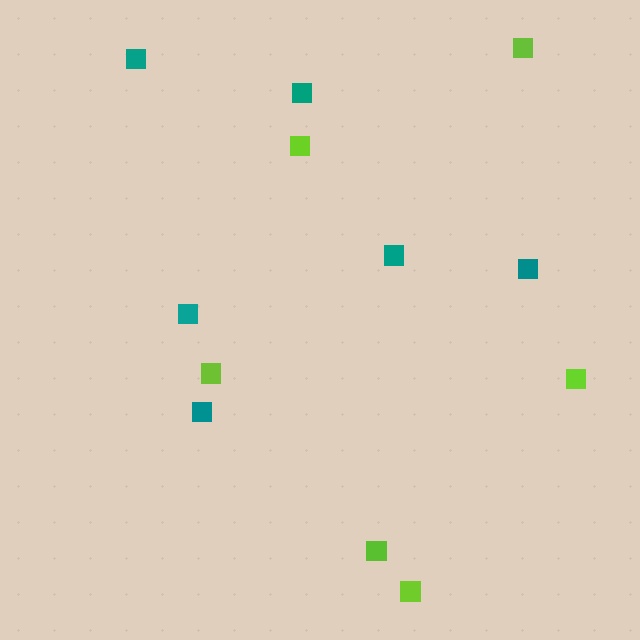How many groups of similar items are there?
There are 2 groups: one group of lime squares (6) and one group of teal squares (6).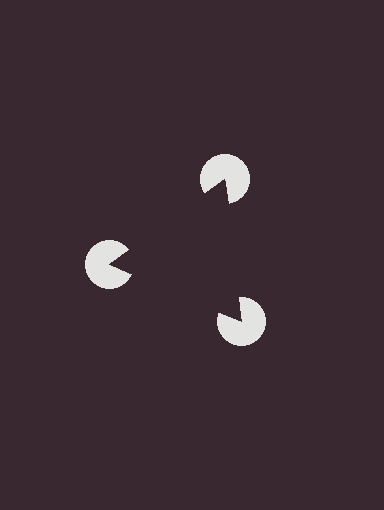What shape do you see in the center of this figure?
An illusory triangle — its edges are inferred from the aligned wedge cuts in the pac-man discs, not physically drawn.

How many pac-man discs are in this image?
There are 3 — one at each vertex of the illusory triangle.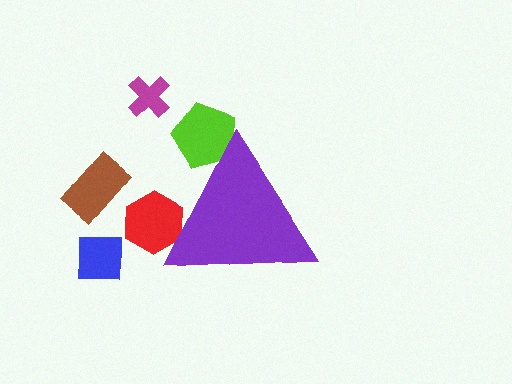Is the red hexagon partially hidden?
Yes, the red hexagon is partially hidden behind the purple triangle.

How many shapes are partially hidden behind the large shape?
2 shapes are partially hidden.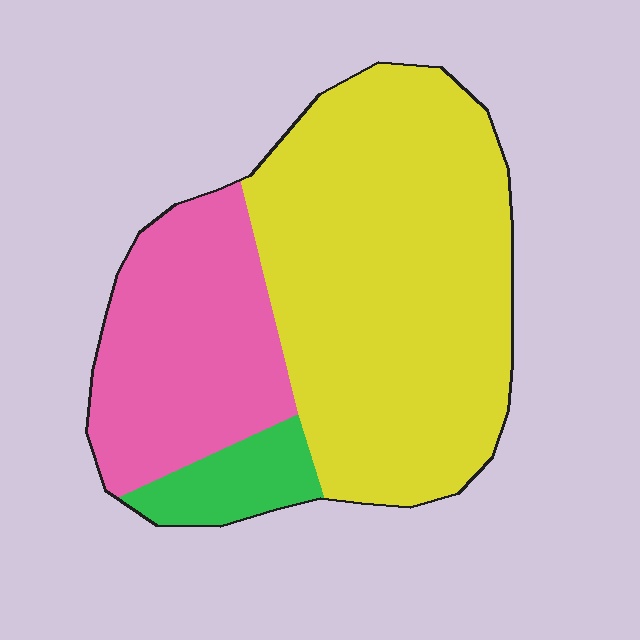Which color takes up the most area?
Yellow, at roughly 65%.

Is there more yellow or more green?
Yellow.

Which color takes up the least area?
Green, at roughly 10%.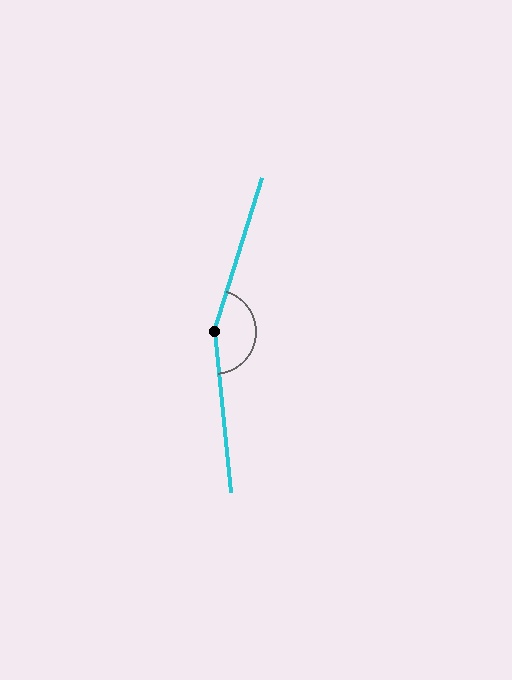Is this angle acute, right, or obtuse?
It is obtuse.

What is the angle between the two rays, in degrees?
Approximately 156 degrees.